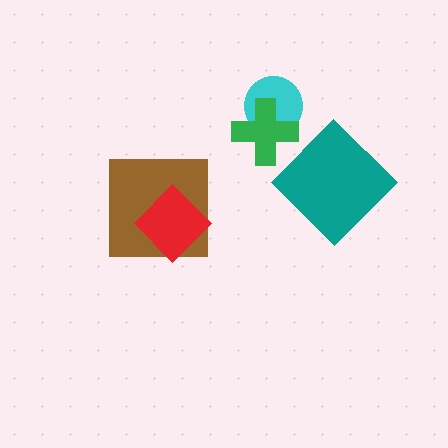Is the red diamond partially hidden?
No, no other shape covers it.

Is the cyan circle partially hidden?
Yes, it is partially covered by another shape.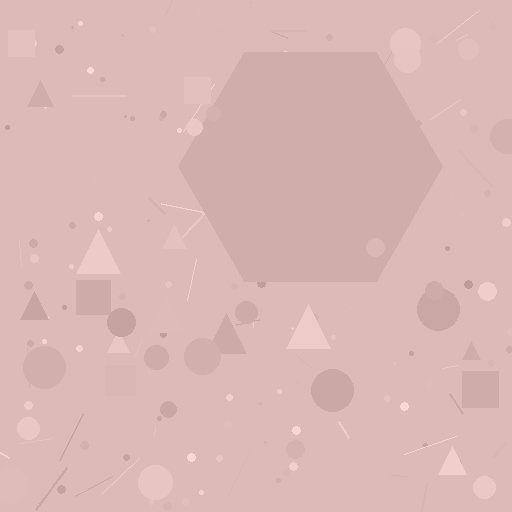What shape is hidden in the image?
A hexagon is hidden in the image.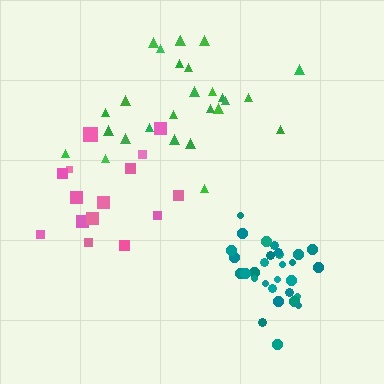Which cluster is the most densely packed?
Teal.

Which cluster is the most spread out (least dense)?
Pink.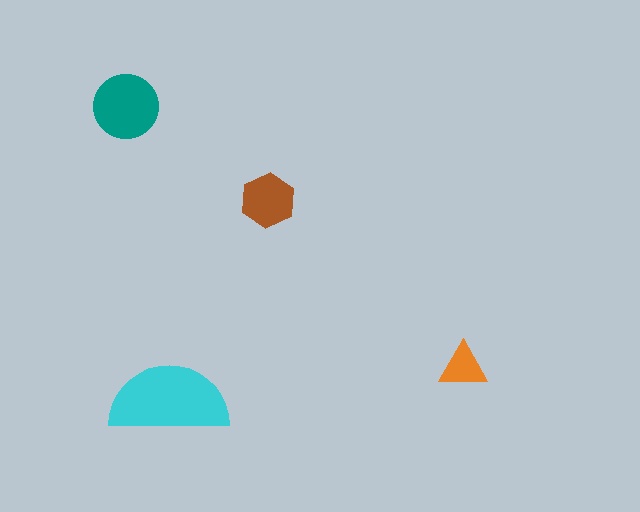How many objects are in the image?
There are 4 objects in the image.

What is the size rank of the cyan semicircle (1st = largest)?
1st.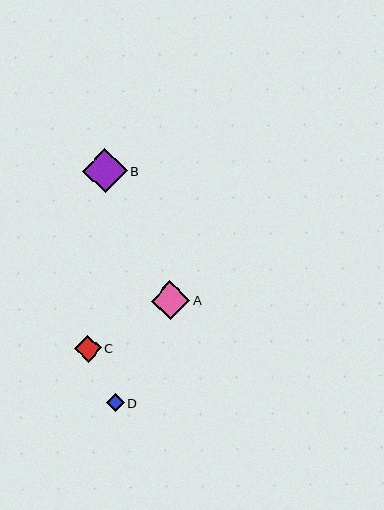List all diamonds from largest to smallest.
From largest to smallest: B, A, C, D.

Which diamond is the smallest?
Diamond D is the smallest with a size of approximately 18 pixels.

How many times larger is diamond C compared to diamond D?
Diamond C is approximately 1.5 times the size of diamond D.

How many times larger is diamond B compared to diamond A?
Diamond B is approximately 1.2 times the size of diamond A.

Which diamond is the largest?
Diamond B is the largest with a size of approximately 44 pixels.